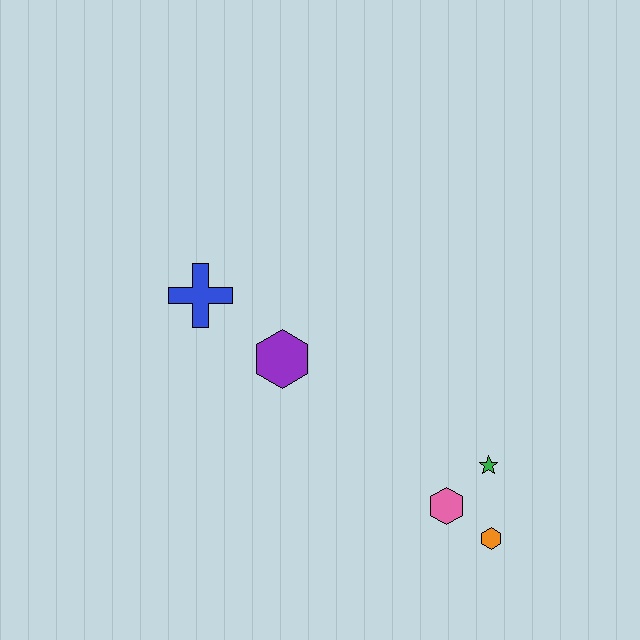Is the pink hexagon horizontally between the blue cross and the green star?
Yes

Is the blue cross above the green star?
Yes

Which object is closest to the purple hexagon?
The blue cross is closest to the purple hexagon.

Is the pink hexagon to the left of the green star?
Yes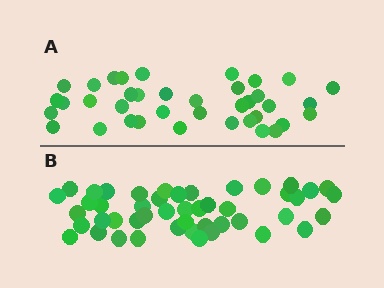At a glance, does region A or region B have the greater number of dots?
Region B (the bottom region) has more dots.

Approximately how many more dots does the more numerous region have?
Region B has roughly 8 or so more dots than region A.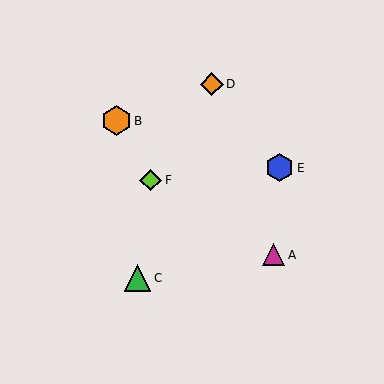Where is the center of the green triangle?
The center of the green triangle is at (138, 278).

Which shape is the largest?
The orange hexagon (labeled B) is the largest.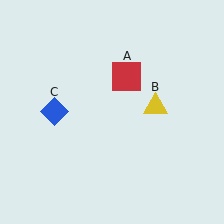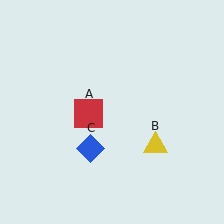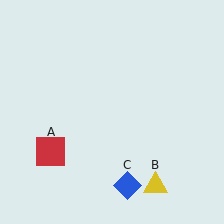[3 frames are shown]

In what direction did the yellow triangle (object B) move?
The yellow triangle (object B) moved down.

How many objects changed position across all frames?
3 objects changed position: red square (object A), yellow triangle (object B), blue diamond (object C).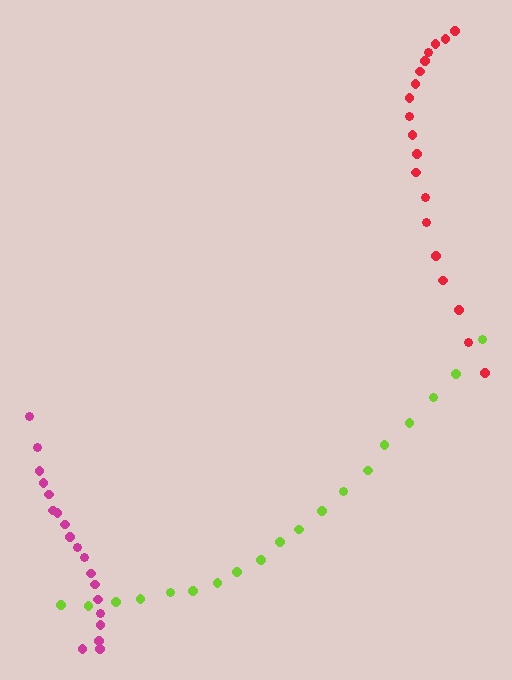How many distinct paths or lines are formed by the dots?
There are 3 distinct paths.